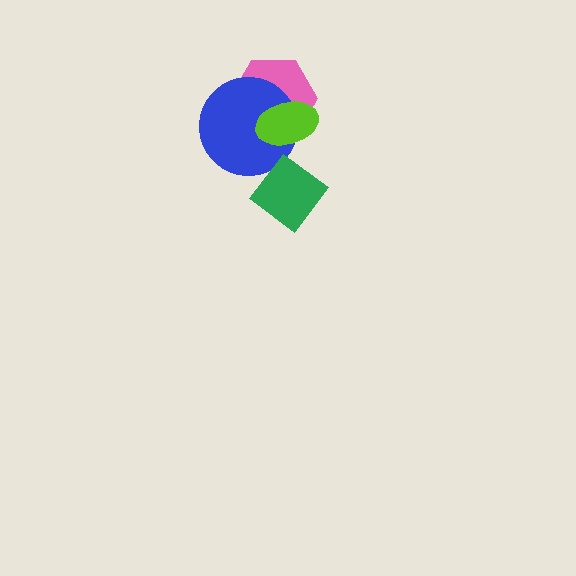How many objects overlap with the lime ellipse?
2 objects overlap with the lime ellipse.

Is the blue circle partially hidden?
Yes, it is partially covered by another shape.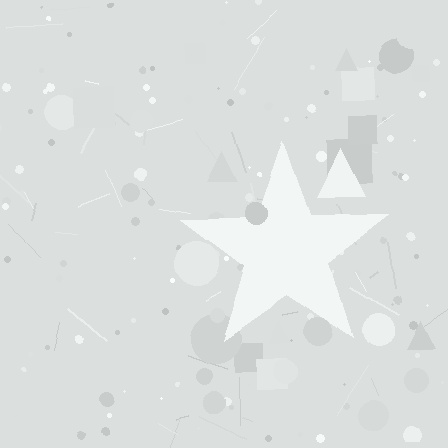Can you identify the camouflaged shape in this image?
The camouflaged shape is a star.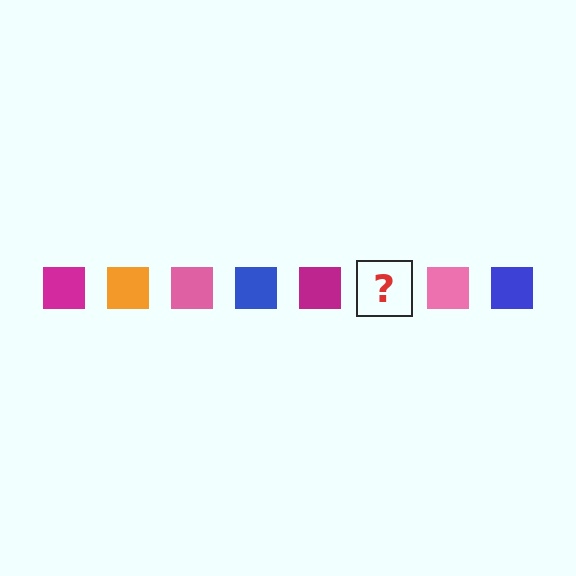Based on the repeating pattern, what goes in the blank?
The blank should be an orange square.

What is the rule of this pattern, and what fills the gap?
The rule is that the pattern cycles through magenta, orange, pink, blue squares. The gap should be filled with an orange square.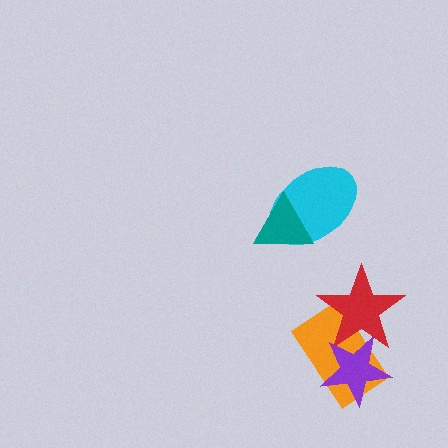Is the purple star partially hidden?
Yes, it is partially covered by another shape.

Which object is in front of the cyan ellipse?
The teal triangle is in front of the cyan ellipse.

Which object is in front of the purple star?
The red star is in front of the purple star.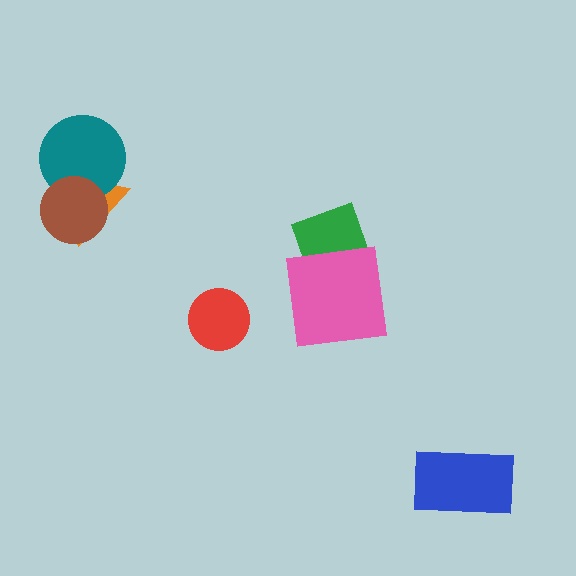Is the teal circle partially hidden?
Yes, it is partially covered by another shape.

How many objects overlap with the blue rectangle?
0 objects overlap with the blue rectangle.